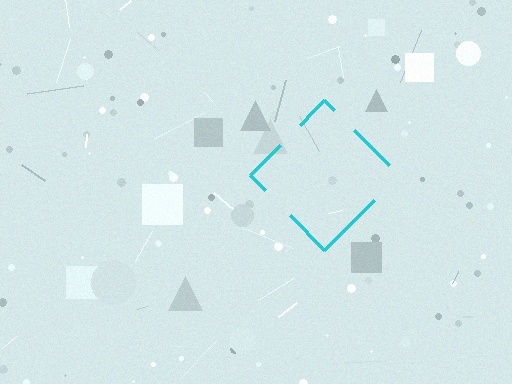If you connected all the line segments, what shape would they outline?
They would outline a diamond.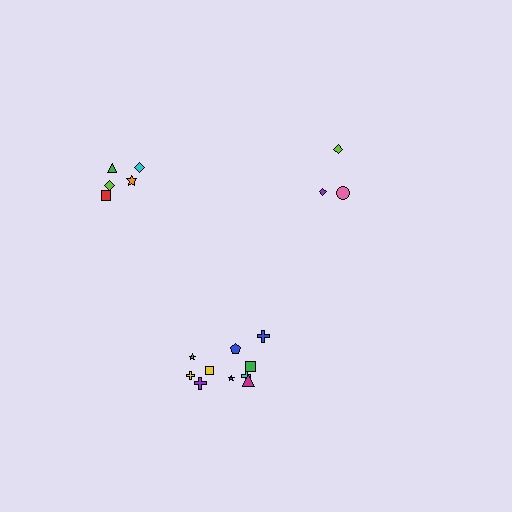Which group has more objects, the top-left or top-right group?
The top-left group.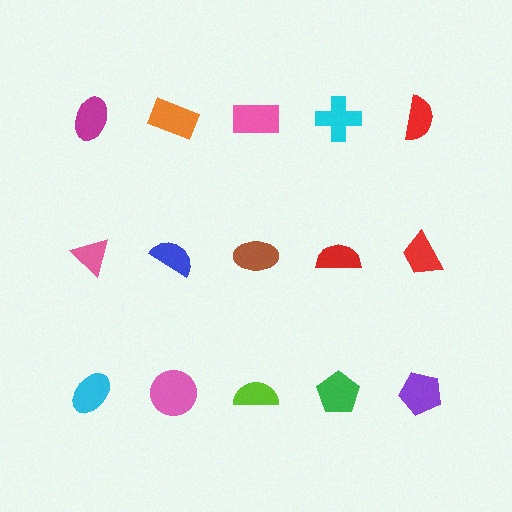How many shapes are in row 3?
5 shapes.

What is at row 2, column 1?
A pink triangle.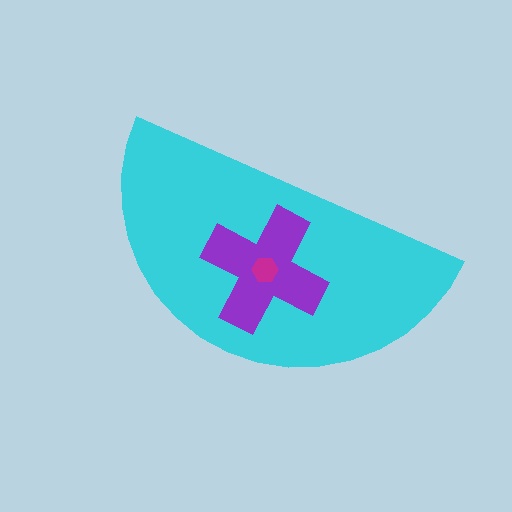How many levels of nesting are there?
3.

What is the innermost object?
The magenta hexagon.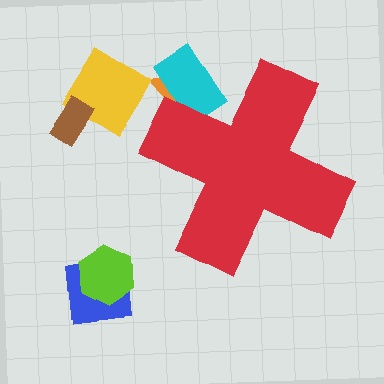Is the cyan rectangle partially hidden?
Yes, the cyan rectangle is partially hidden behind the red cross.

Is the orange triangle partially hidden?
Yes, the orange triangle is partially hidden behind the red cross.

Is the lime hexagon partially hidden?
No, the lime hexagon is fully visible.